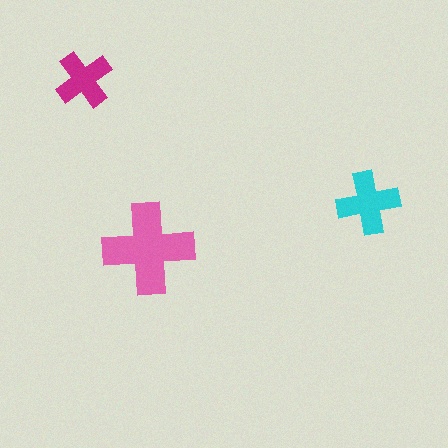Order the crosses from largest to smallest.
the pink one, the cyan one, the magenta one.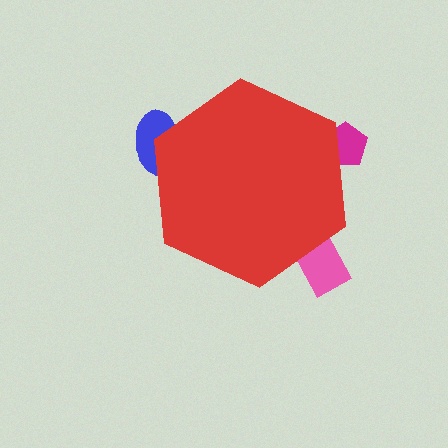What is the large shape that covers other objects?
A red hexagon.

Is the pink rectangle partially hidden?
Yes, the pink rectangle is partially hidden behind the red hexagon.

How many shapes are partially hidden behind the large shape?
3 shapes are partially hidden.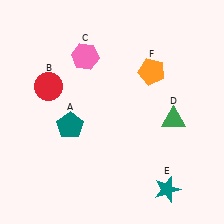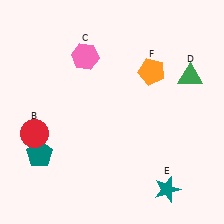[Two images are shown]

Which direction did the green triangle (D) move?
The green triangle (D) moved up.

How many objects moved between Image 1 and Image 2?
3 objects moved between the two images.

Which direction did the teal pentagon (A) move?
The teal pentagon (A) moved left.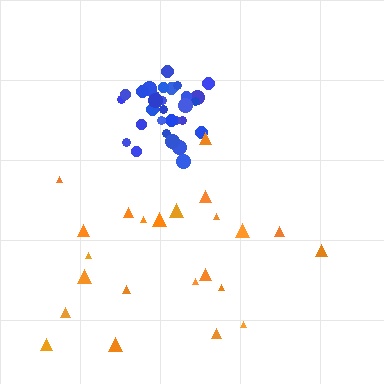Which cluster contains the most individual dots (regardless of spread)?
Blue (30).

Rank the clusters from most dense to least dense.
blue, orange.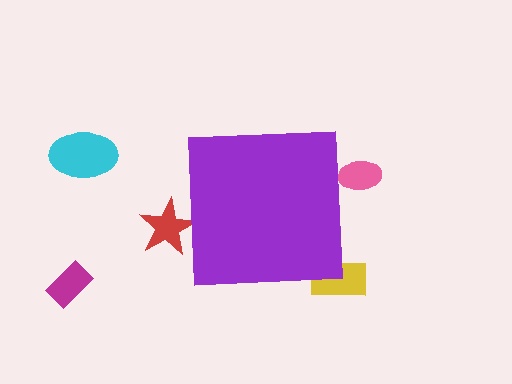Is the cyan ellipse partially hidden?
No, the cyan ellipse is fully visible.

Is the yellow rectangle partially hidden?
Yes, the yellow rectangle is partially hidden behind the purple square.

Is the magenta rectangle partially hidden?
No, the magenta rectangle is fully visible.